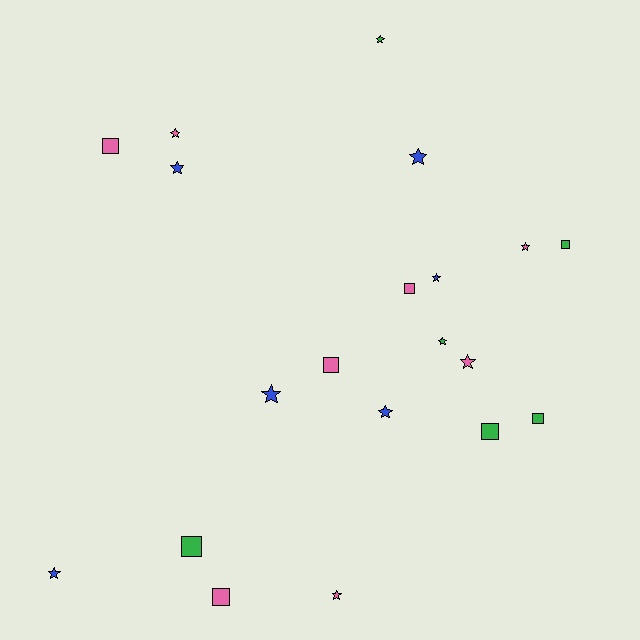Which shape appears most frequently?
Star, with 12 objects.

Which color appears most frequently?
Pink, with 8 objects.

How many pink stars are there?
There are 4 pink stars.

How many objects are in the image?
There are 20 objects.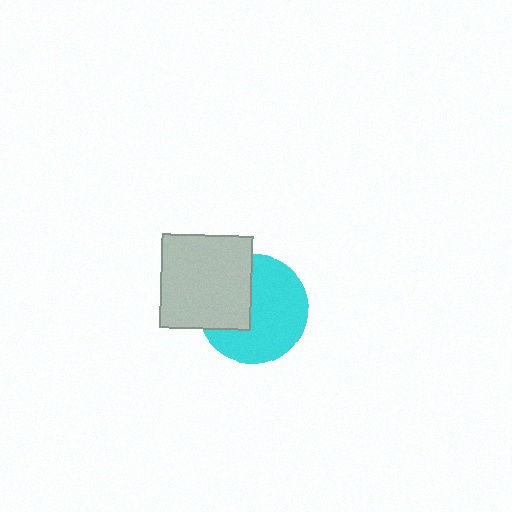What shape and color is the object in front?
The object in front is a light gray rectangle.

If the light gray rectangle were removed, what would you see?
You would see the complete cyan circle.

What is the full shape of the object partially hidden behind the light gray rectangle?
The partially hidden object is a cyan circle.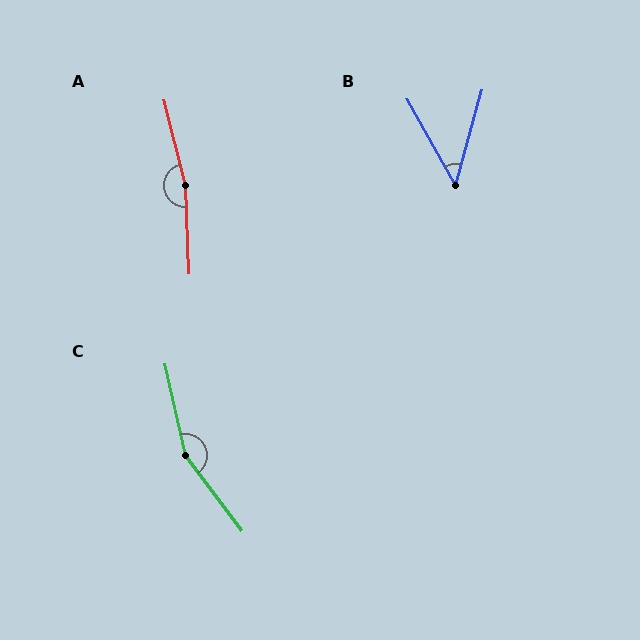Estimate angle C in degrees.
Approximately 156 degrees.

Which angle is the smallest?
B, at approximately 45 degrees.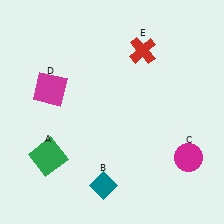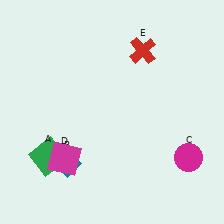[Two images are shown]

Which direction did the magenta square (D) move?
The magenta square (D) moved down.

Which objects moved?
The objects that moved are: the teal diamond (B), the magenta square (D).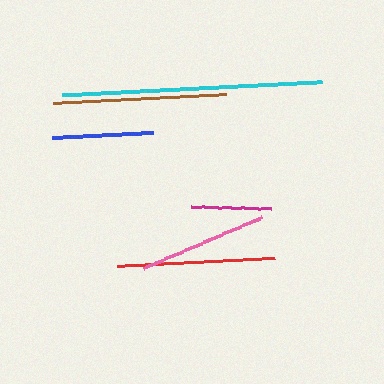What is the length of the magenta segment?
The magenta segment is approximately 80 pixels long.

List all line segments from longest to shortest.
From longest to shortest: cyan, brown, red, pink, blue, magenta.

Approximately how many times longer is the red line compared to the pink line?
The red line is approximately 1.2 times the length of the pink line.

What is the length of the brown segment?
The brown segment is approximately 173 pixels long.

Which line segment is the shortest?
The magenta line is the shortest at approximately 80 pixels.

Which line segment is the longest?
The cyan line is the longest at approximately 260 pixels.